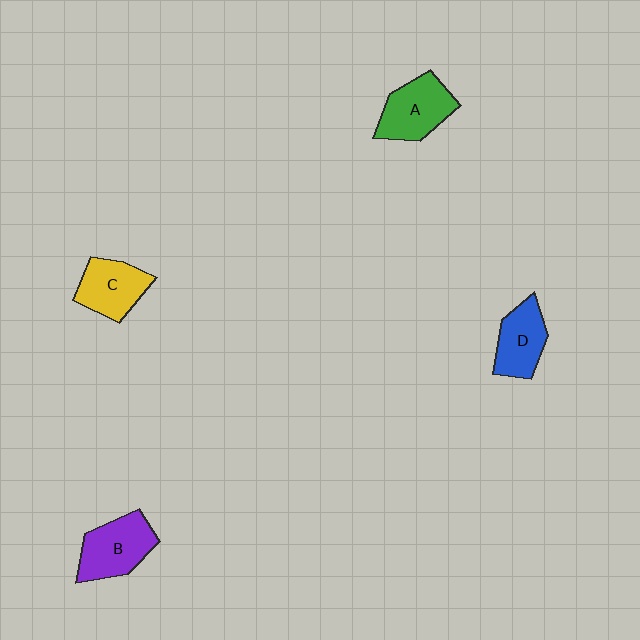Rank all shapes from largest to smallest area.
From largest to smallest: B (purple), A (green), C (yellow), D (blue).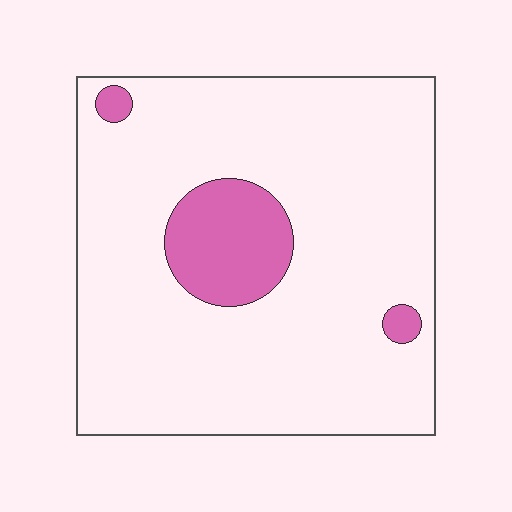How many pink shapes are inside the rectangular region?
3.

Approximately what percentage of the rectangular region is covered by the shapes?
Approximately 10%.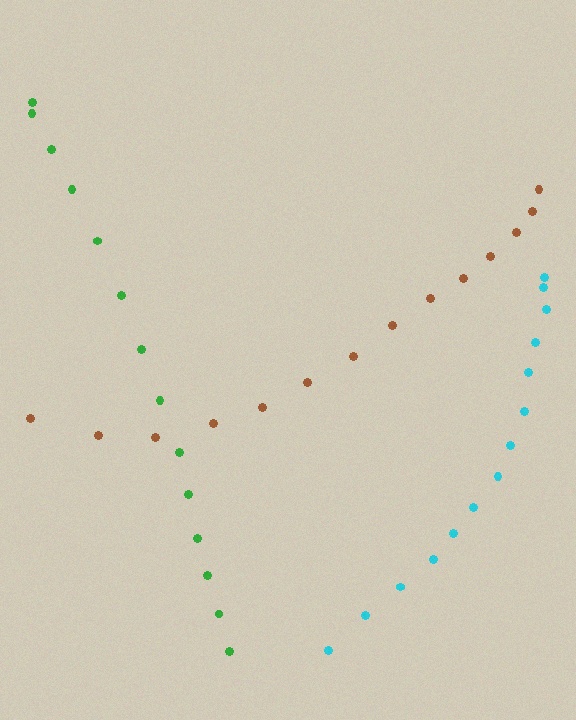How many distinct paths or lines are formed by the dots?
There are 3 distinct paths.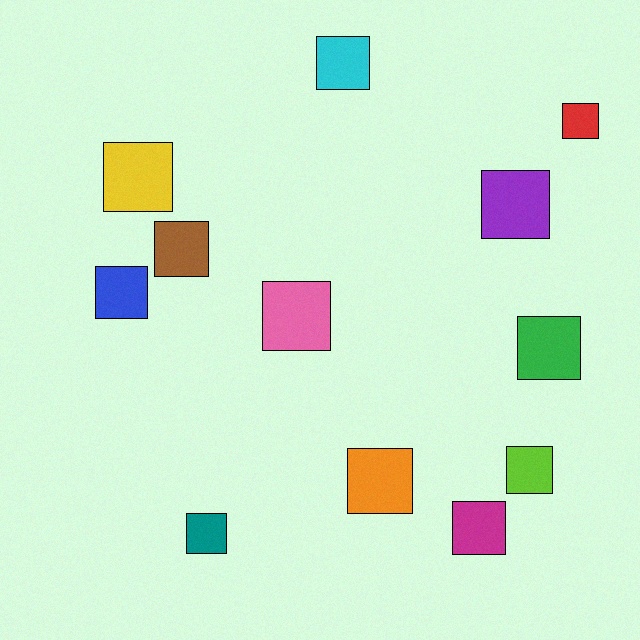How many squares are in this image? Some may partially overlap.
There are 12 squares.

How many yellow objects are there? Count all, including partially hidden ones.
There is 1 yellow object.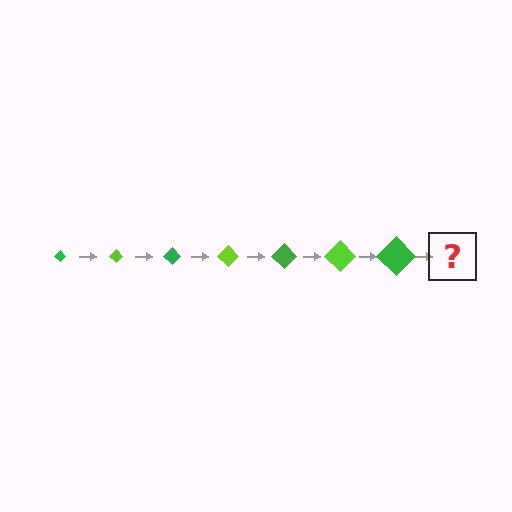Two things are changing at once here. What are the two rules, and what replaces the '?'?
The two rules are that the diamond grows larger each step and the color cycles through green and lime. The '?' should be a lime diamond, larger than the previous one.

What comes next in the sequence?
The next element should be a lime diamond, larger than the previous one.